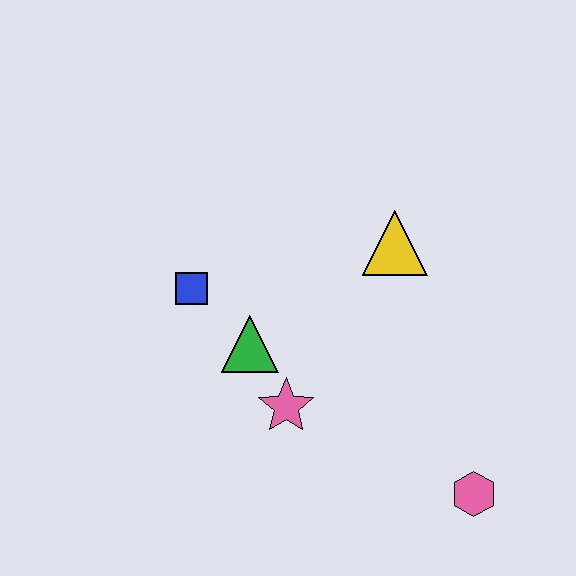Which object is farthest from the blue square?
The pink hexagon is farthest from the blue square.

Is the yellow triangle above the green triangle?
Yes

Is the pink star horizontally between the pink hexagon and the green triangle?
Yes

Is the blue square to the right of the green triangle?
No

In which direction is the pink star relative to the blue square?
The pink star is below the blue square.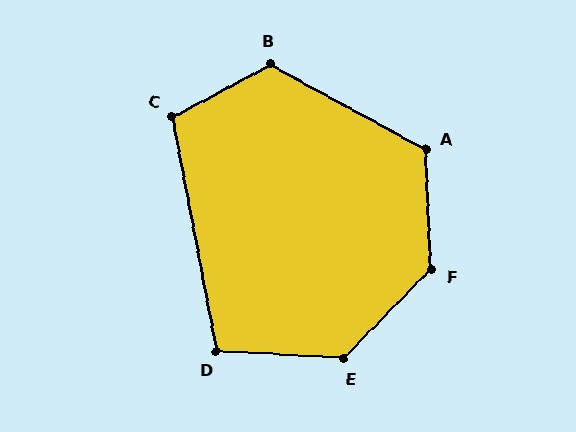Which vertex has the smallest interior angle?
D, at approximately 104 degrees.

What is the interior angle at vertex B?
Approximately 123 degrees (obtuse).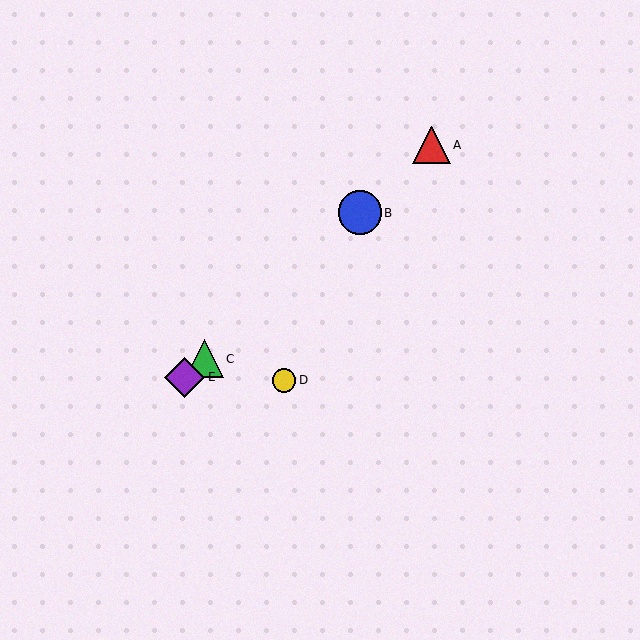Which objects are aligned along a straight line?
Objects A, B, C, E are aligned along a straight line.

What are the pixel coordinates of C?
Object C is at (205, 359).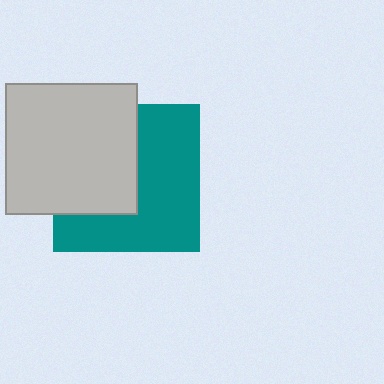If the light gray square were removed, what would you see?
You would see the complete teal square.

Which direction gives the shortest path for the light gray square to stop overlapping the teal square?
Moving left gives the shortest separation.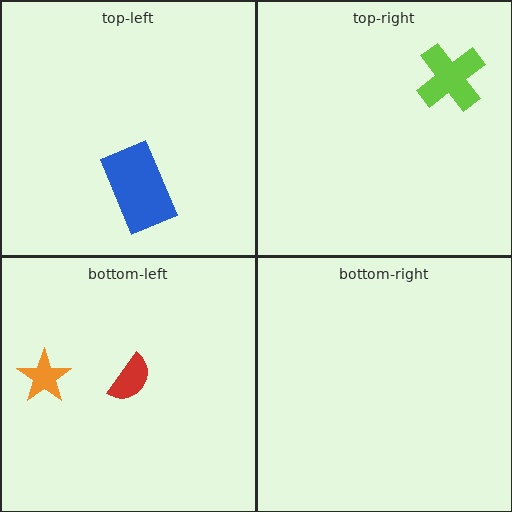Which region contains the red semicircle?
The bottom-left region.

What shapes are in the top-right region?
The lime cross.